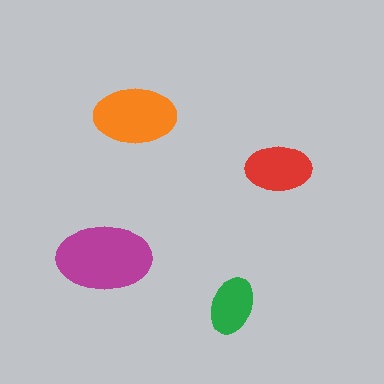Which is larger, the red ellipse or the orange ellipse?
The orange one.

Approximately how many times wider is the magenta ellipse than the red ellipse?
About 1.5 times wider.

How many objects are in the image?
There are 4 objects in the image.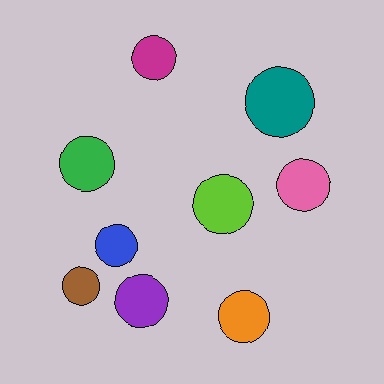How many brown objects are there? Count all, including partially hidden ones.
There is 1 brown object.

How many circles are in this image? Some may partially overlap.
There are 9 circles.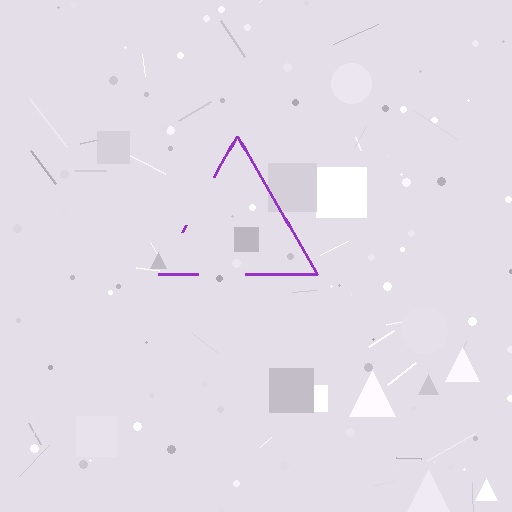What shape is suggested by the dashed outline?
The dashed outline suggests a triangle.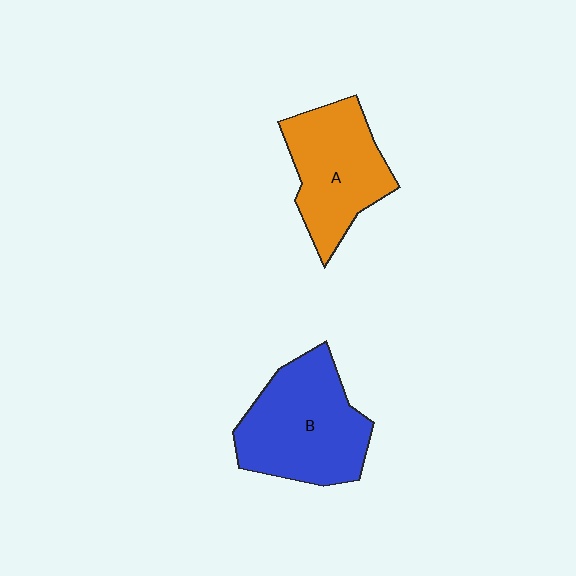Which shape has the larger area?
Shape B (blue).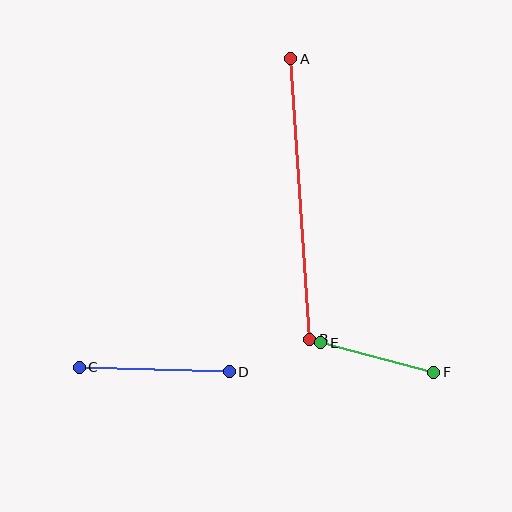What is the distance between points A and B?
The distance is approximately 281 pixels.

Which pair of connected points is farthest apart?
Points A and B are farthest apart.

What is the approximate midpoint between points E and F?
The midpoint is at approximately (377, 358) pixels.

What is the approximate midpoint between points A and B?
The midpoint is at approximately (300, 199) pixels.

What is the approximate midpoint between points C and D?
The midpoint is at approximately (154, 369) pixels.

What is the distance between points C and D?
The distance is approximately 150 pixels.